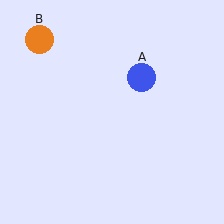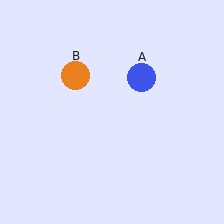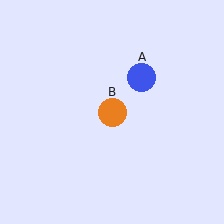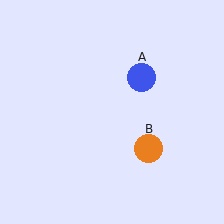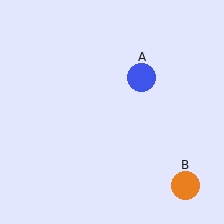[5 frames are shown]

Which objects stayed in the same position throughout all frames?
Blue circle (object A) remained stationary.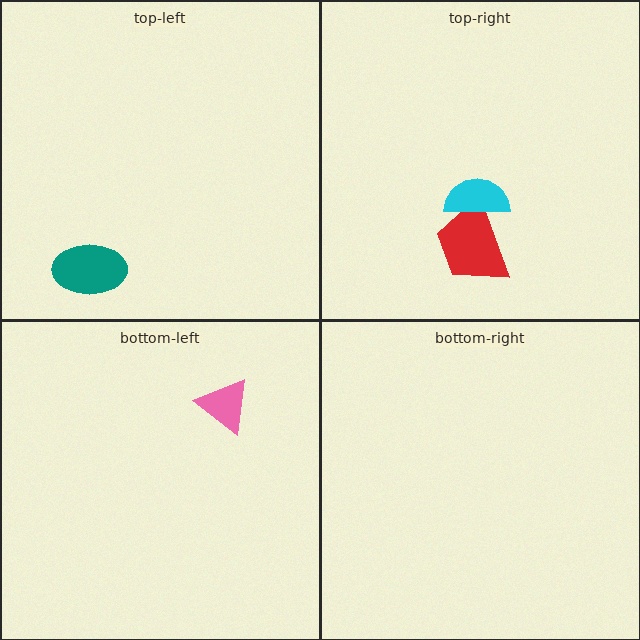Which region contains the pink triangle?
The bottom-left region.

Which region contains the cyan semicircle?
The top-right region.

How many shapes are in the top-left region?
1.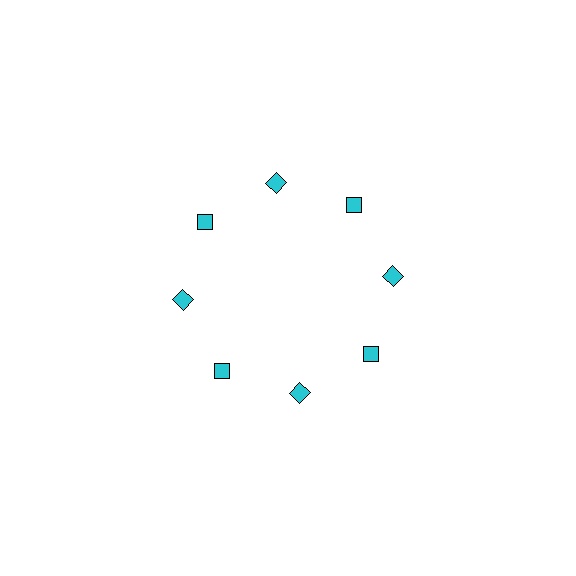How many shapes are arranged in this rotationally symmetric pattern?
There are 8 shapes, arranged in 8 groups of 1.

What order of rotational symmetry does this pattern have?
This pattern has 8-fold rotational symmetry.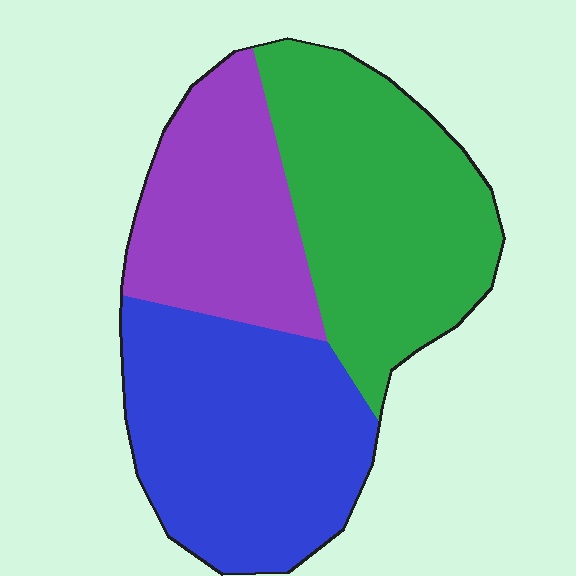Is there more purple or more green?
Green.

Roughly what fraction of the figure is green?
Green takes up about three eighths (3/8) of the figure.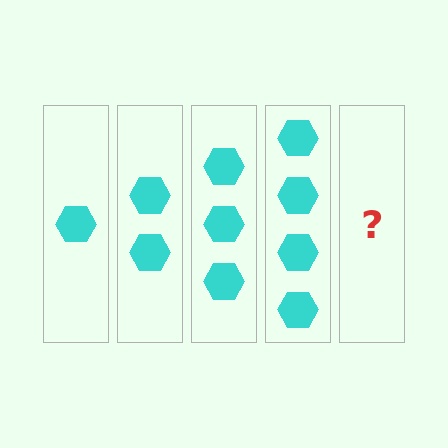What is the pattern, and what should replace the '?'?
The pattern is that each step adds one more hexagon. The '?' should be 5 hexagons.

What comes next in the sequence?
The next element should be 5 hexagons.